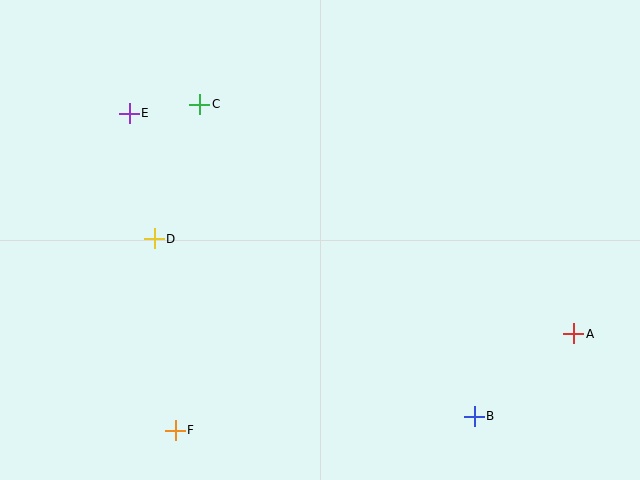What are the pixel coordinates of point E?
Point E is at (129, 113).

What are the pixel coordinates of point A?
Point A is at (574, 334).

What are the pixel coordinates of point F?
Point F is at (175, 430).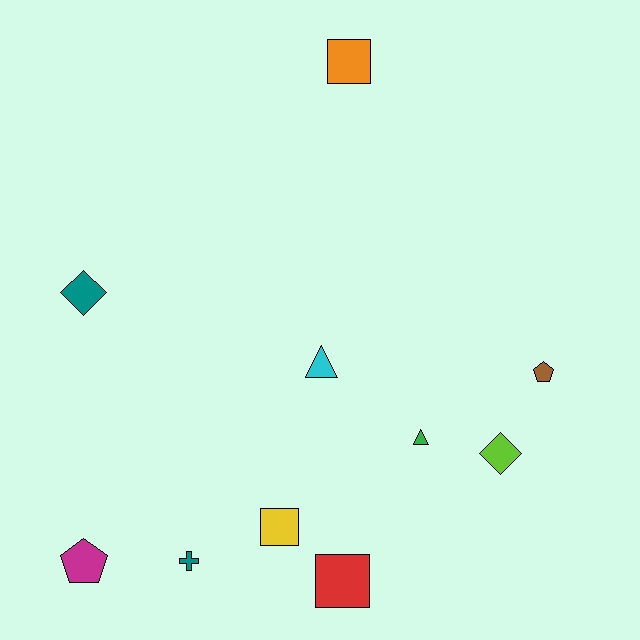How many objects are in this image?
There are 10 objects.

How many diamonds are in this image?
There are 2 diamonds.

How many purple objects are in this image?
There are no purple objects.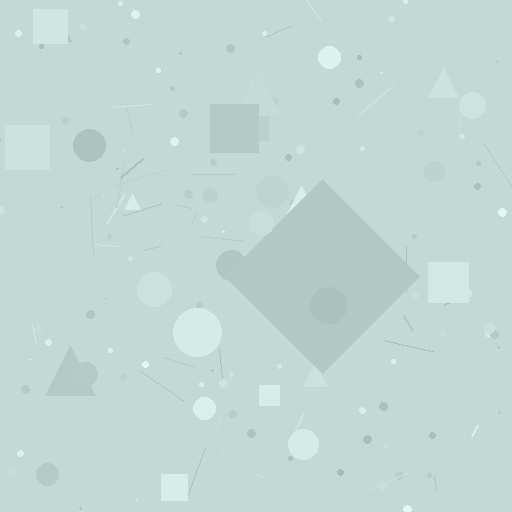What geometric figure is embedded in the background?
A diamond is embedded in the background.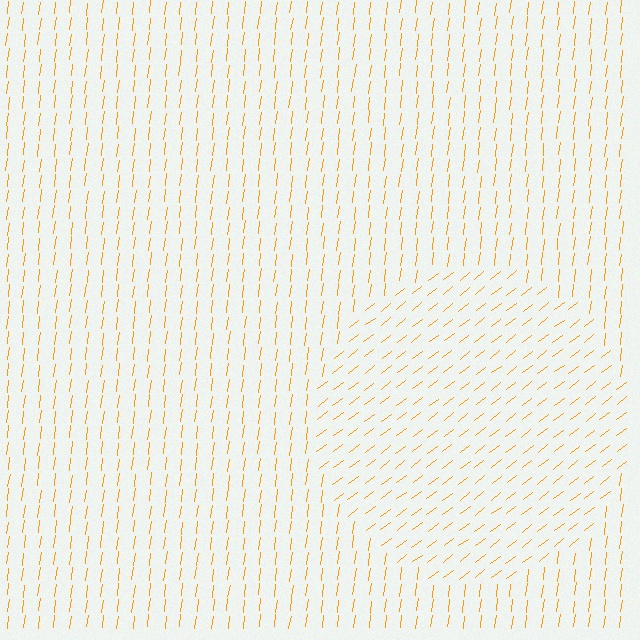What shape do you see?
I see a circle.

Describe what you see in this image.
The image is filled with small orange line segments. A circle region in the image has lines oriented differently from the surrounding lines, creating a visible texture boundary.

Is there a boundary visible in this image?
Yes, there is a texture boundary formed by a change in line orientation.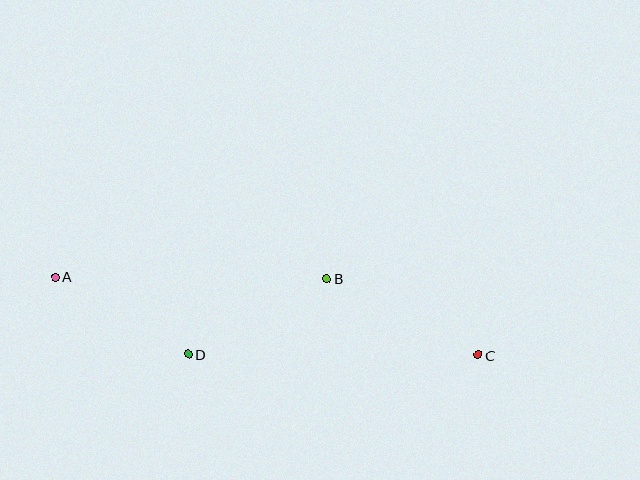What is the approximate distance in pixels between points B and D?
The distance between B and D is approximately 158 pixels.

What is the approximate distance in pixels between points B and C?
The distance between B and C is approximately 169 pixels.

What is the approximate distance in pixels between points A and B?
The distance between A and B is approximately 272 pixels.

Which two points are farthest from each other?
Points A and C are farthest from each other.